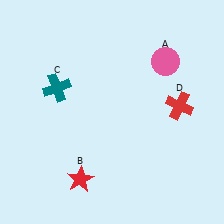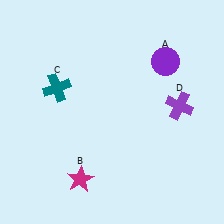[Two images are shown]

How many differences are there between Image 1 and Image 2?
There are 3 differences between the two images.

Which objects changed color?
A changed from pink to purple. B changed from red to magenta. D changed from red to purple.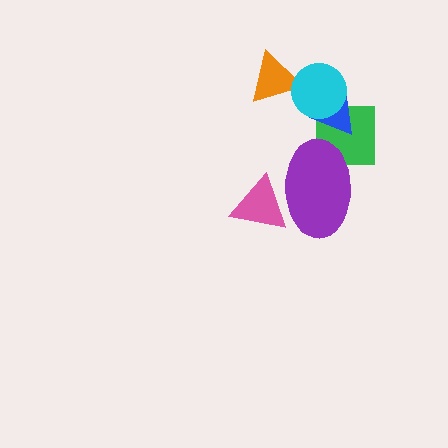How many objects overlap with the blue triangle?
2 objects overlap with the blue triangle.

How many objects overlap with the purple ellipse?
2 objects overlap with the purple ellipse.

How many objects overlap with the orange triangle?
1 object overlaps with the orange triangle.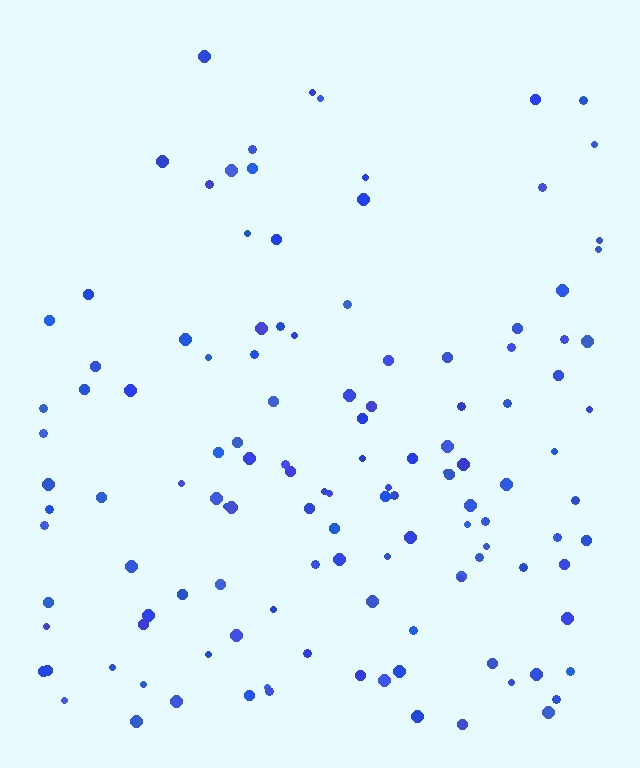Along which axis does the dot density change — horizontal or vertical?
Vertical.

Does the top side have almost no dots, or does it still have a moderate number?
Still a moderate number, just noticeably fewer than the bottom.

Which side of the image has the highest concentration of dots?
The bottom.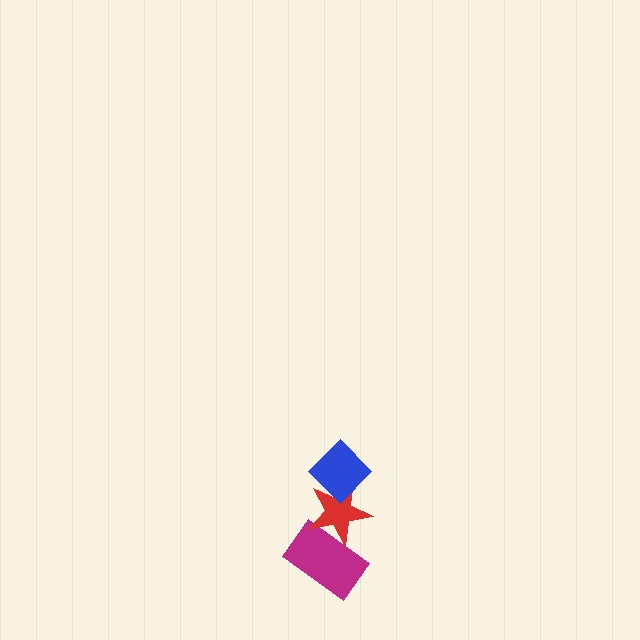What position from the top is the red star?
The red star is 2nd from the top.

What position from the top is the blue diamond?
The blue diamond is 1st from the top.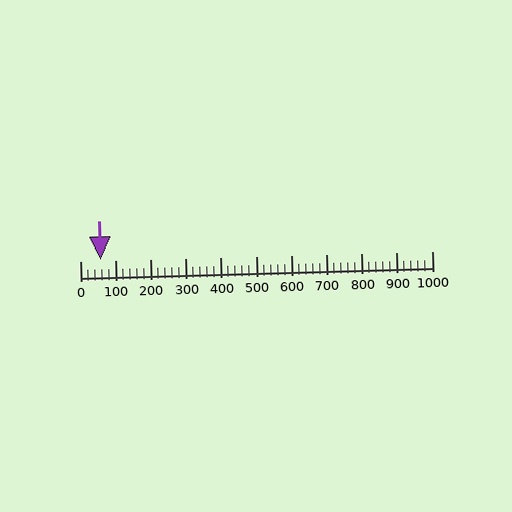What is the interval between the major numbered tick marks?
The major tick marks are spaced 100 units apart.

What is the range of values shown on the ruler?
The ruler shows values from 0 to 1000.